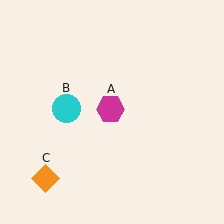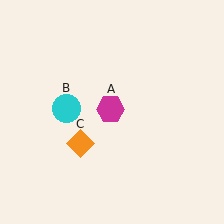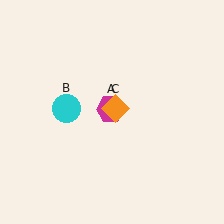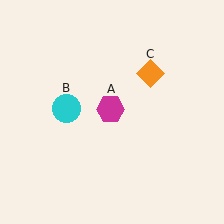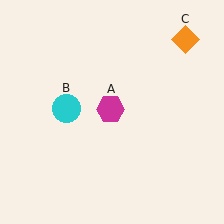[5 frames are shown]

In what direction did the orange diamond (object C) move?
The orange diamond (object C) moved up and to the right.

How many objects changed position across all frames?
1 object changed position: orange diamond (object C).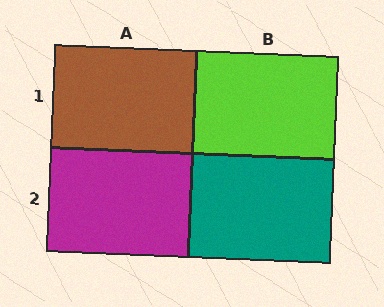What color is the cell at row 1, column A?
Brown.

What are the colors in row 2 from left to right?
Magenta, teal.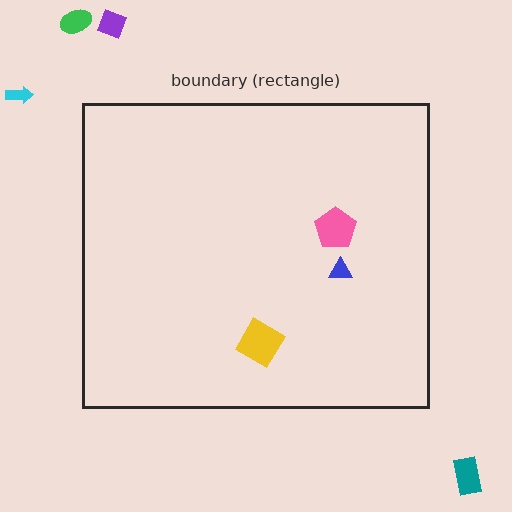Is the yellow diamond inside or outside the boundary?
Inside.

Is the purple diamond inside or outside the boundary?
Outside.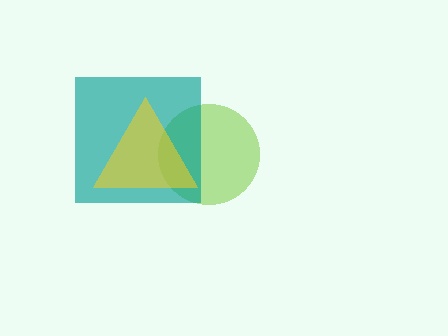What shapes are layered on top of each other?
The layered shapes are: a lime circle, a teal square, a yellow triangle.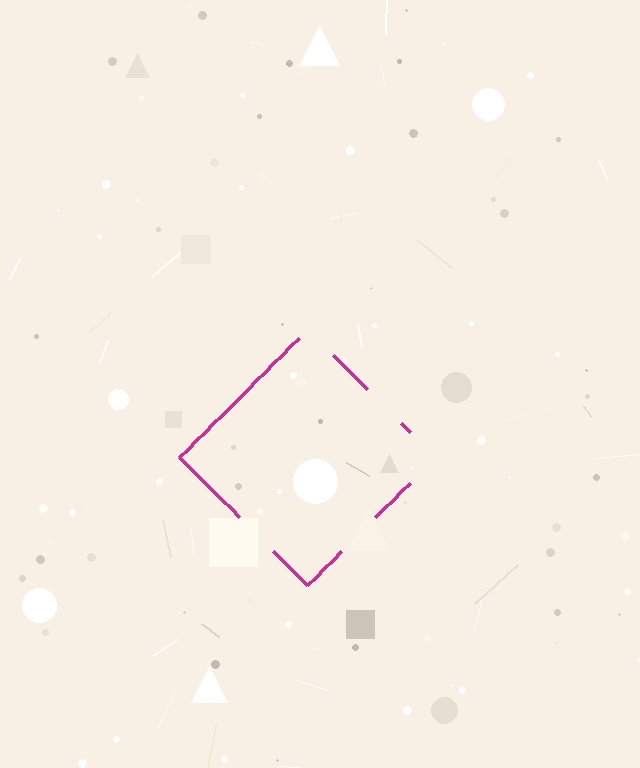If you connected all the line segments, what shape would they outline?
They would outline a diamond.